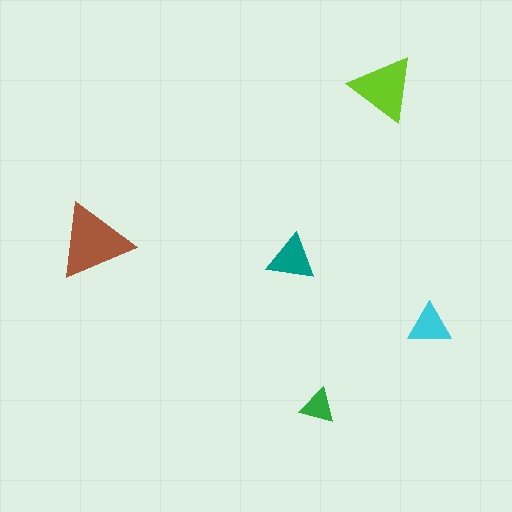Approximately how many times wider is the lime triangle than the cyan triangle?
About 1.5 times wider.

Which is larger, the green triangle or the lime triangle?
The lime one.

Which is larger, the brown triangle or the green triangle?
The brown one.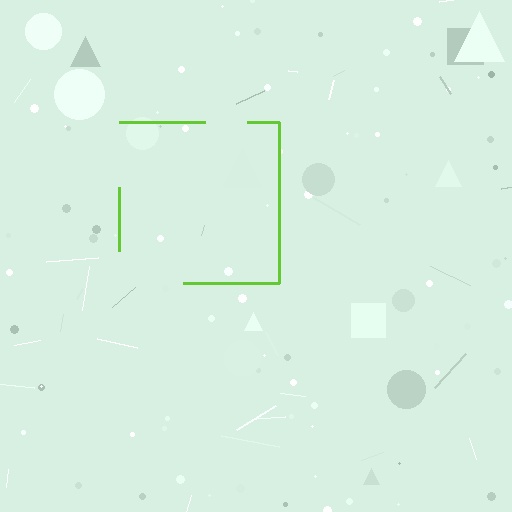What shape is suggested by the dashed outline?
The dashed outline suggests a square.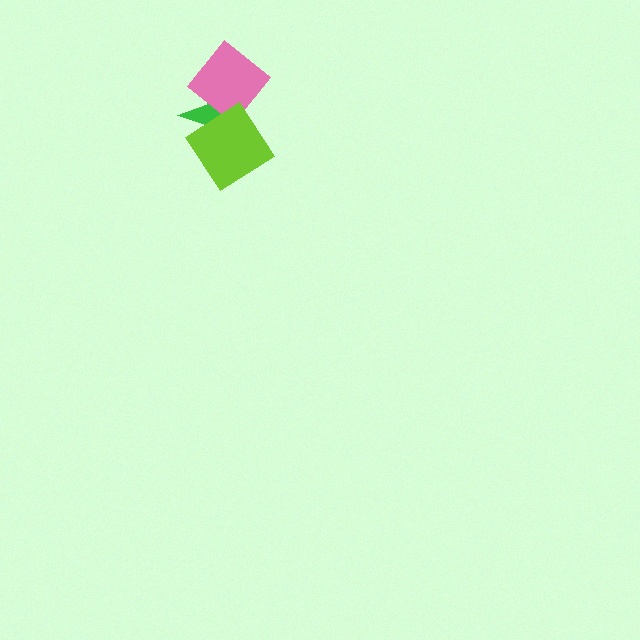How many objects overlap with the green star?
2 objects overlap with the green star.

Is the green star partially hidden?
Yes, it is partially covered by another shape.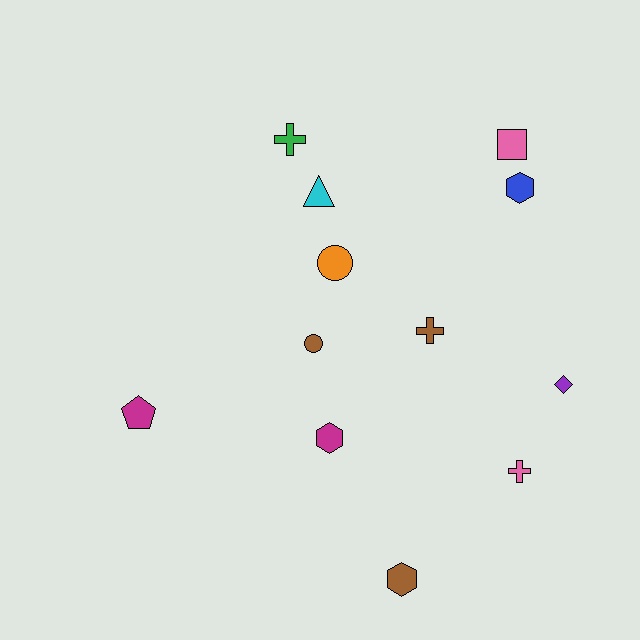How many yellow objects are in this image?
There are no yellow objects.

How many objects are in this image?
There are 12 objects.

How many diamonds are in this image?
There is 1 diamond.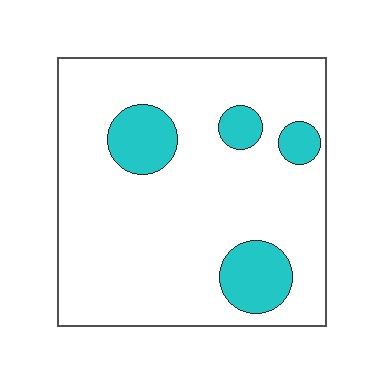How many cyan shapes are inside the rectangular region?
4.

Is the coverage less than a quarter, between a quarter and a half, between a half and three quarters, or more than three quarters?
Less than a quarter.